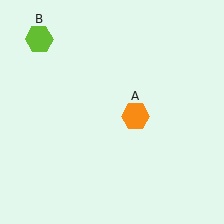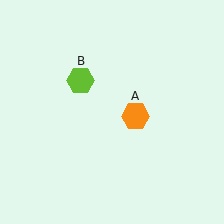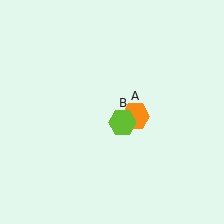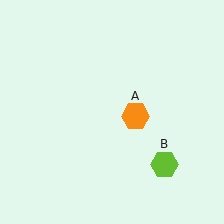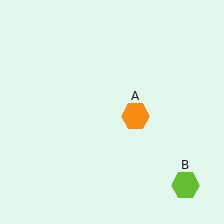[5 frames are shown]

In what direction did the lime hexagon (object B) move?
The lime hexagon (object B) moved down and to the right.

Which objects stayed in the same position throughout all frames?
Orange hexagon (object A) remained stationary.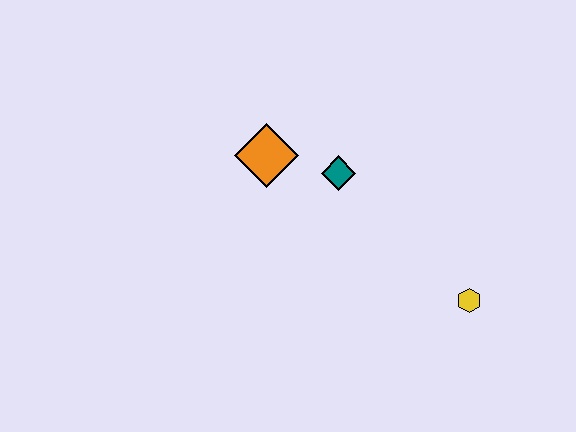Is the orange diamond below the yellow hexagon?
No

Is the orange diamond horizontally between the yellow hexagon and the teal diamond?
No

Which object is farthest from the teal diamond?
The yellow hexagon is farthest from the teal diamond.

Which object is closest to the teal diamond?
The orange diamond is closest to the teal diamond.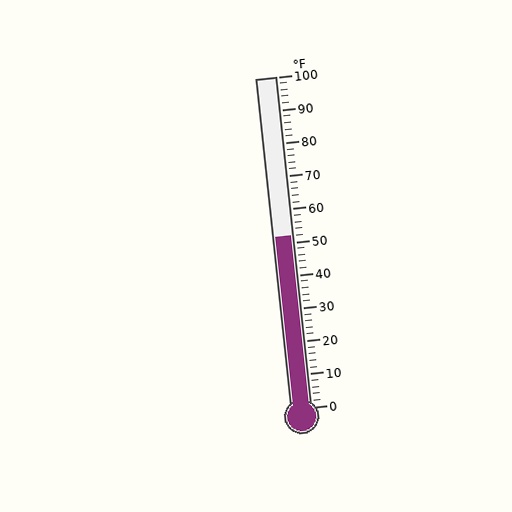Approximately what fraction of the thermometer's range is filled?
The thermometer is filled to approximately 50% of its range.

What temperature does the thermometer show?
The thermometer shows approximately 52°F.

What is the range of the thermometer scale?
The thermometer scale ranges from 0°F to 100°F.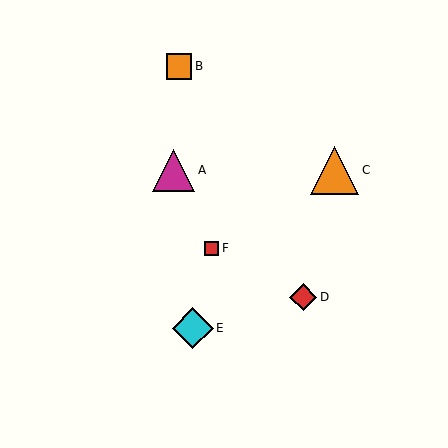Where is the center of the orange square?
The center of the orange square is at (179, 66).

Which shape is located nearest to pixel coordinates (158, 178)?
The magenta triangle (labeled A) at (173, 170) is nearest to that location.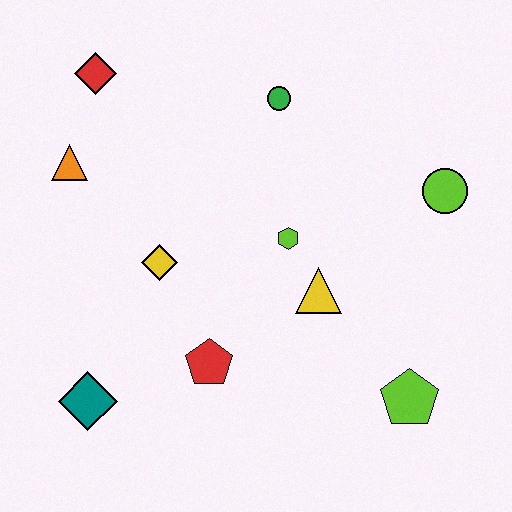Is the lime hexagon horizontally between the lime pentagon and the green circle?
Yes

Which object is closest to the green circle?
The lime hexagon is closest to the green circle.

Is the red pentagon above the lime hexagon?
No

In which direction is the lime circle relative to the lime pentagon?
The lime circle is above the lime pentagon.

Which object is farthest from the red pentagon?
The red diamond is farthest from the red pentagon.